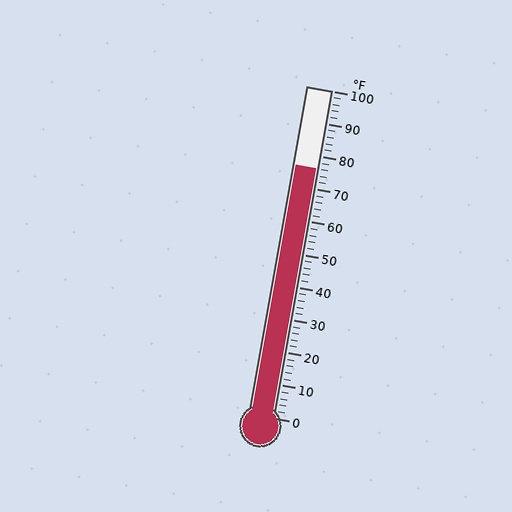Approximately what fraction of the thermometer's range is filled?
The thermometer is filled to approximately 75% of its range.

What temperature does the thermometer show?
The thermometer shows approximately 76°F.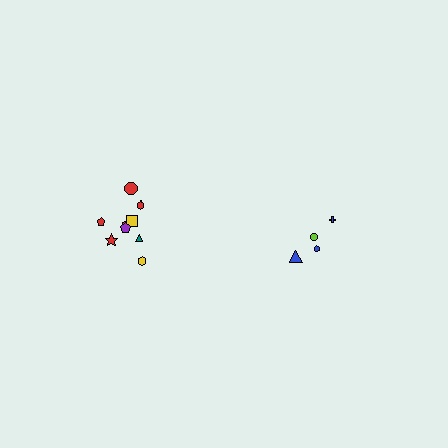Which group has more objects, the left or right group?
The left group.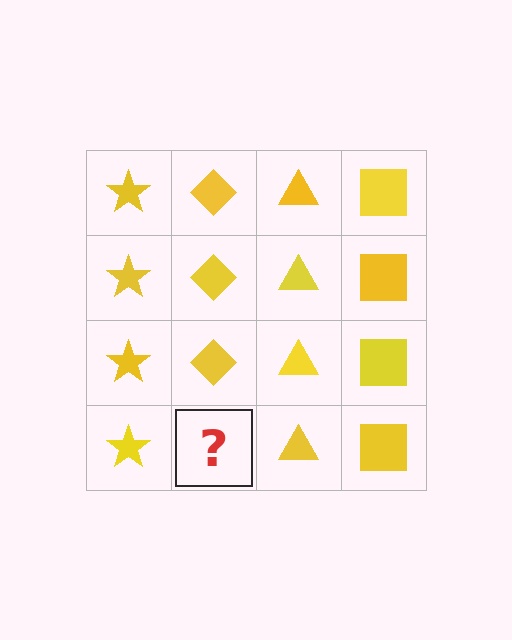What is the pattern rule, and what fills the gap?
The rule is that each column has a consistent shape. The gap should be filled with a yellow diamond.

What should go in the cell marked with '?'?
The missing cell should contain a yellow diamond.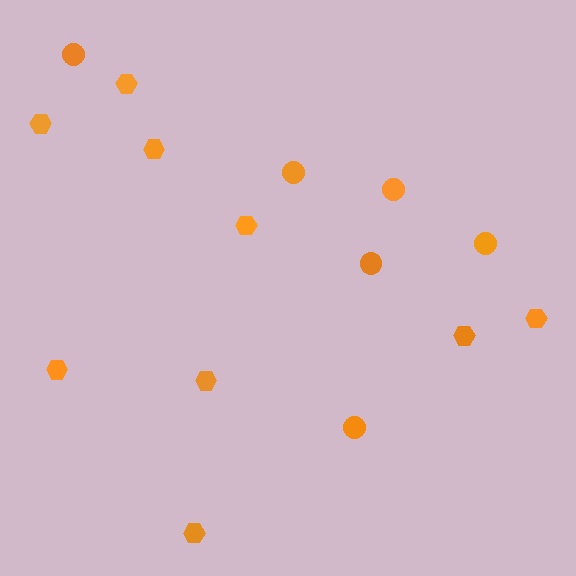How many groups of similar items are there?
There are 2 groups: one group of circles (6) and one group of hexagons (9).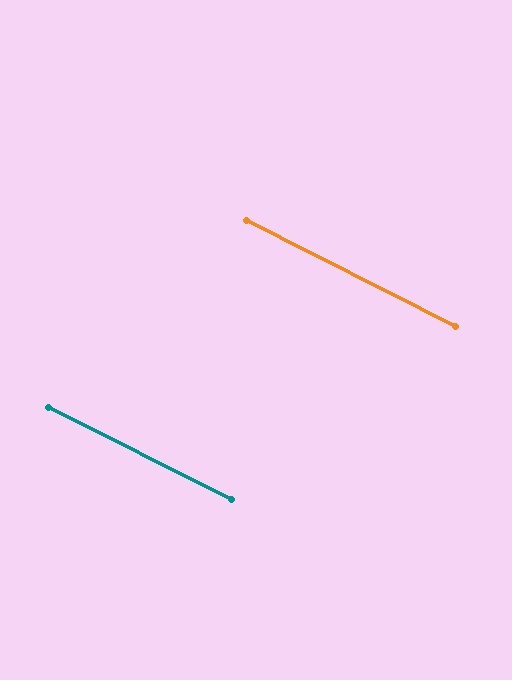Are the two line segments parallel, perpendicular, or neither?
Parallel — their directions differ by only 0.1°.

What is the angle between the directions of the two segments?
Approximately 0 degrees.